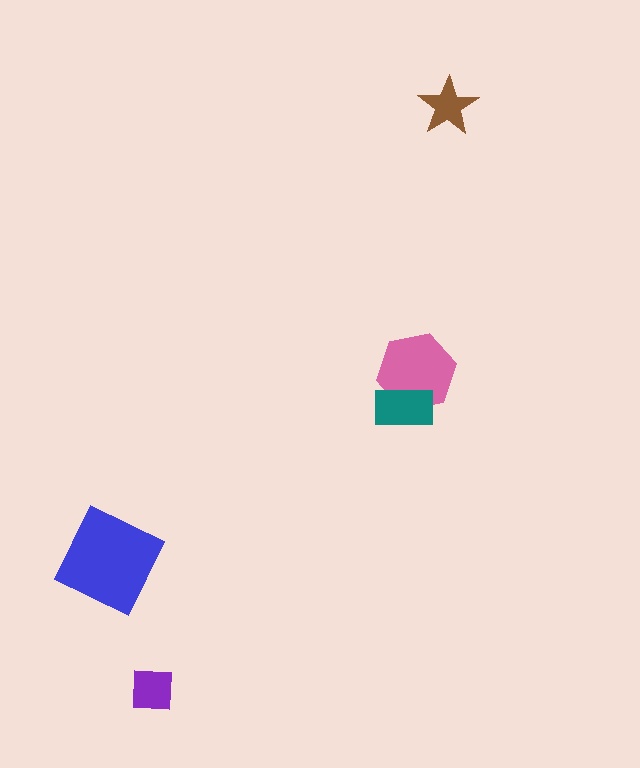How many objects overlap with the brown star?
0 objects overlap with the brown star.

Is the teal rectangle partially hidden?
No, no other shape covers it.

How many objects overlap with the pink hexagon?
1 object overlaps with the pink hexagon.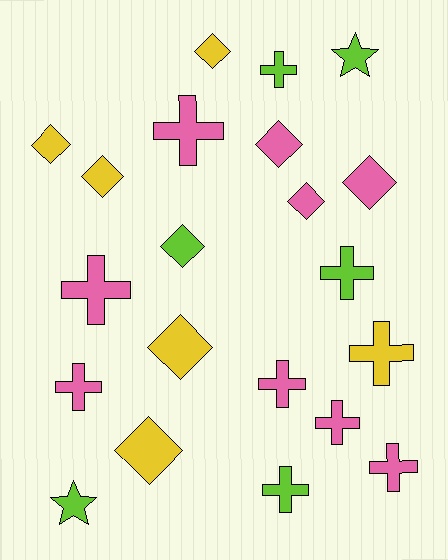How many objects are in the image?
There are 21 objects.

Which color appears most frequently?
Pink, with 9 objects.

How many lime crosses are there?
There are 3 lime crosses.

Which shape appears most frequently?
Cross, with 10 objects.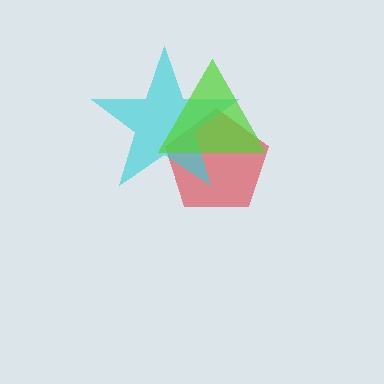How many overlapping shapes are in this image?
There are 3 overlapping shapes in the image.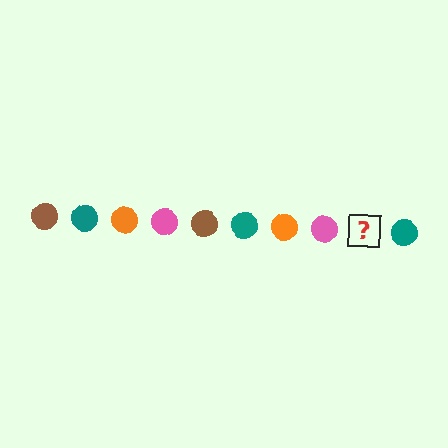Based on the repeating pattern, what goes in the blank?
The blank should be a brown circle.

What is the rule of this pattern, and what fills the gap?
The rule is that the pattern cycles through brown, teal, orange, pink circles. The gap should be filled with a brown circle.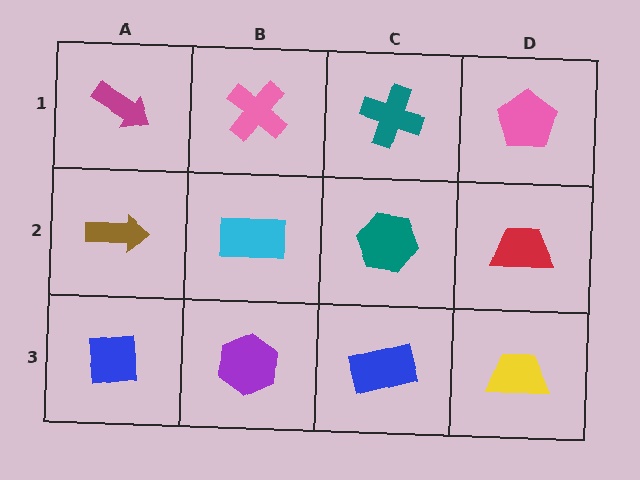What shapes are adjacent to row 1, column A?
A brown arrow (row 2, column A), a pink cross (row 1, column B).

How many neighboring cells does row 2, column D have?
3.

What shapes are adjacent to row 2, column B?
A pink cross (row 1, column B), a purple hexagon (row 3, column B), a brown arrow (row 2, column A), a teal hexagon (row 2, column C).